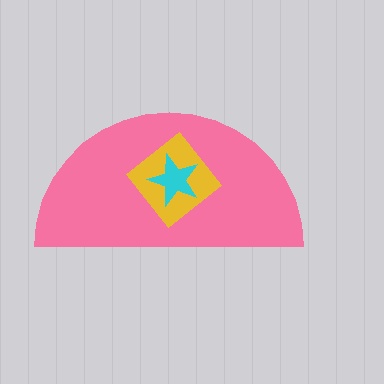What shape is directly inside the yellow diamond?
The cyan star.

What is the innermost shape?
The cyan star.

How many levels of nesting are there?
3.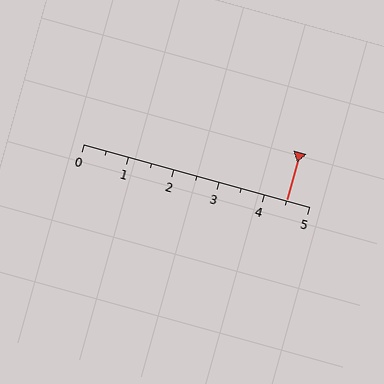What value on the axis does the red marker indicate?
The marker indicates approximately 4.5.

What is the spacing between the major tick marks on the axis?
The major ticks are spaced 1 apart.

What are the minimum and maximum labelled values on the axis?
The axis runs from 0 to 5.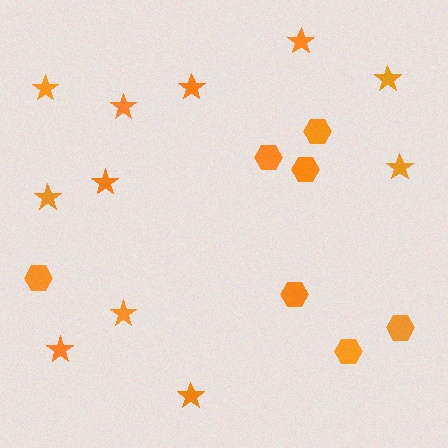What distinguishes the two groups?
There are 2 groups: one group of hexagons (7) and one group of stars (11).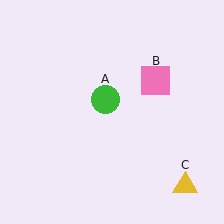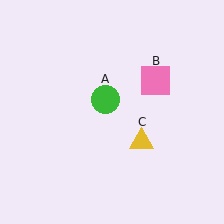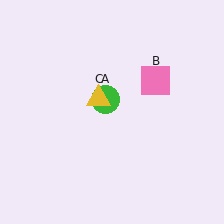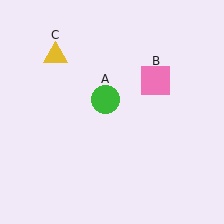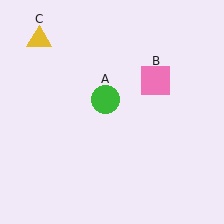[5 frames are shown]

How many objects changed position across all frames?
1 object changed position: yellow triangle (object C).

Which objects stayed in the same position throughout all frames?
Green circle (object A) and pink square (object B) remained stationary.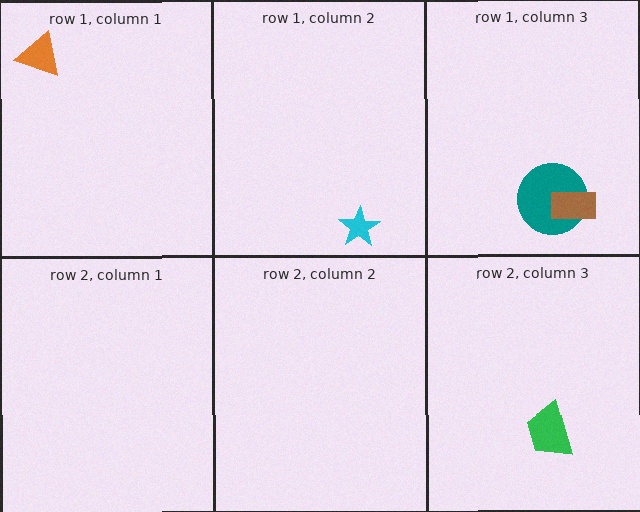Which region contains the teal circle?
The row 1, column 3 region.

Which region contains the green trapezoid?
The row 2, column 3 region.